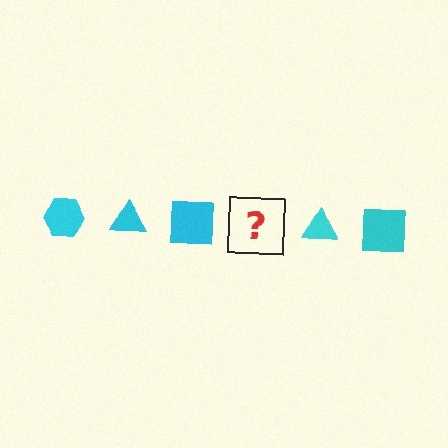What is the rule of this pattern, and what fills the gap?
The rule is that the pattern cycles through hexagon, triangle, square shapes in cyan. The gap should be filled with a cyan hexagon.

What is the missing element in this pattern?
The missing element is a cyan hexagon.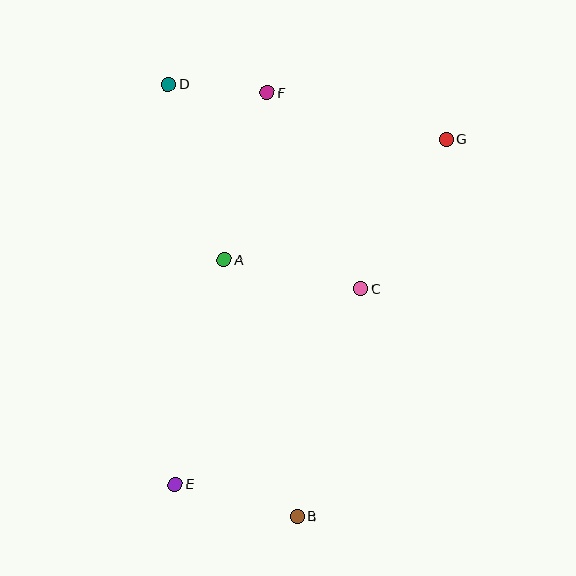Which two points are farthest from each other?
Points B and D are farthest from each other.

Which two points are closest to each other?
Points D and F are closest to each other.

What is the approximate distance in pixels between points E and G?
The distance between E and G is approximately 438 pixels.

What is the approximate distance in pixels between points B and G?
The distance between B and G is approximately 406 pixels.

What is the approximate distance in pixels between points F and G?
The distance between F and G is approximately 184 pixels.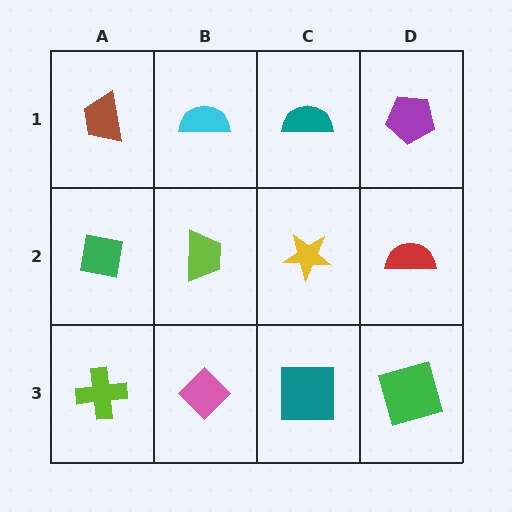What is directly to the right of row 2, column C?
A red semicircle.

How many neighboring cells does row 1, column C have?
3.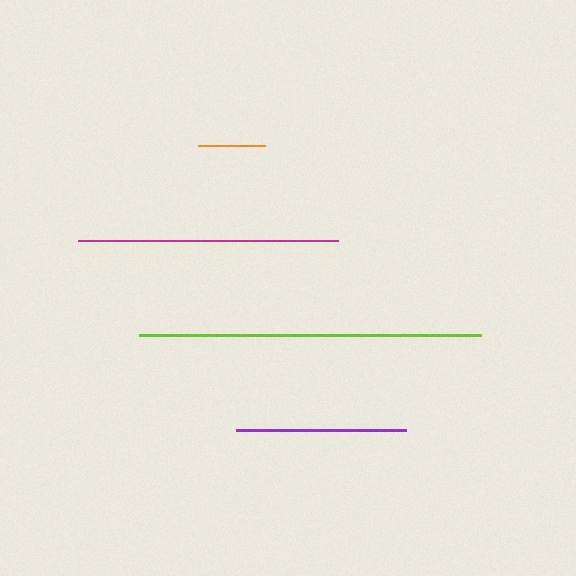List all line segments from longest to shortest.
From longest to shortest: lime, magenta, purple, orange.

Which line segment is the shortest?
The orange line is the shortest at approximately 67 pixels.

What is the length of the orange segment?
The orange segment is approximately 67 pixels long.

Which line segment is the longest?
The lime line is the longest at approximately 342 pixels.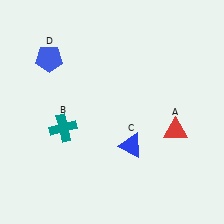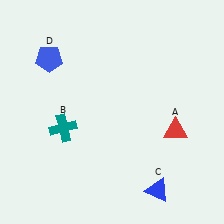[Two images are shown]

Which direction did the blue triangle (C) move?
The blue triangle (C) moved down.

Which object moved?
The blue triangle (C) moved down.